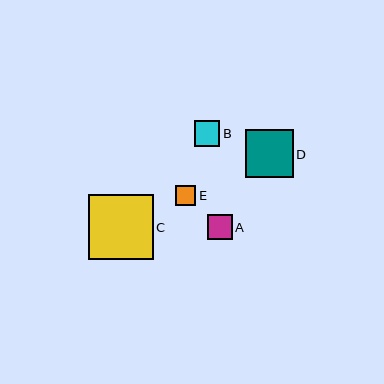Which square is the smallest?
Square E is the smallest with a size of approximately 20 pixels.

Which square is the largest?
Square C is the largest with a size of approximately 65 pixels.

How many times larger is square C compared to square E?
Square C is approximately 3.2 times the size of square E.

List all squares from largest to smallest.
From largest to smallest: C, D, B, A, E.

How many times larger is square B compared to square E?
Square B is approximately 1.3 times the size of square E.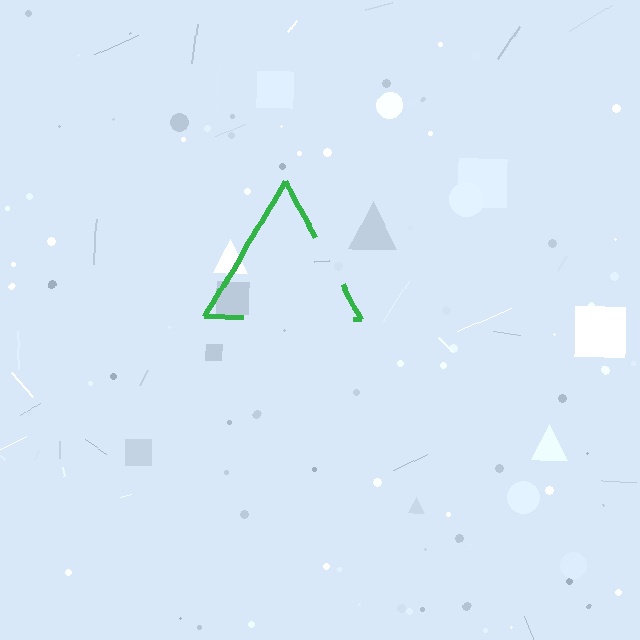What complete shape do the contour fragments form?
The contour fragments form a triangle.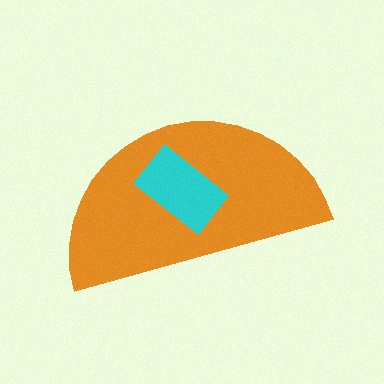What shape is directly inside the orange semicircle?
The cyan rectangle.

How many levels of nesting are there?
2.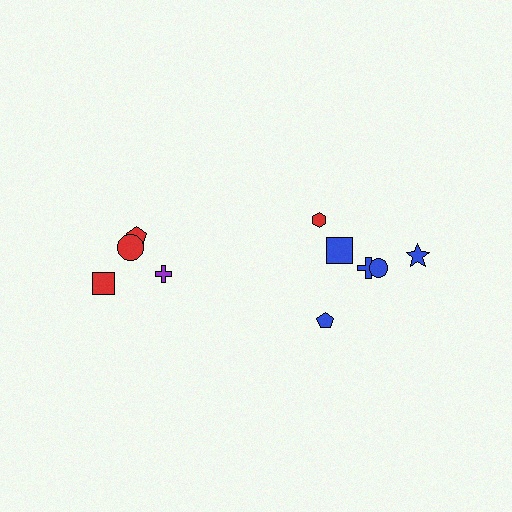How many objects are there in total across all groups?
There are 10 objects.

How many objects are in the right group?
There are 6 objects.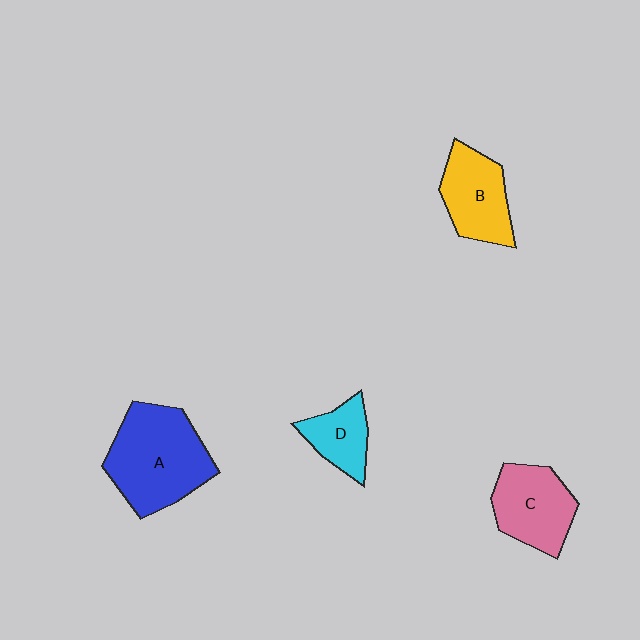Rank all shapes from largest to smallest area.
From largest to smallest: A (blue), C (pink), B (yellow), D (cyan).